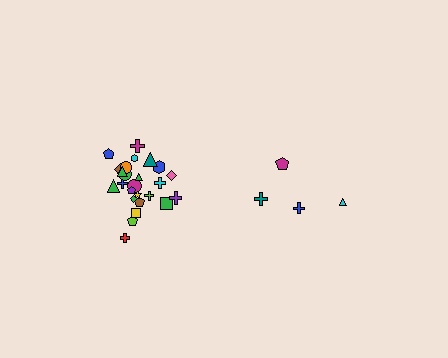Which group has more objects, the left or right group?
The left group.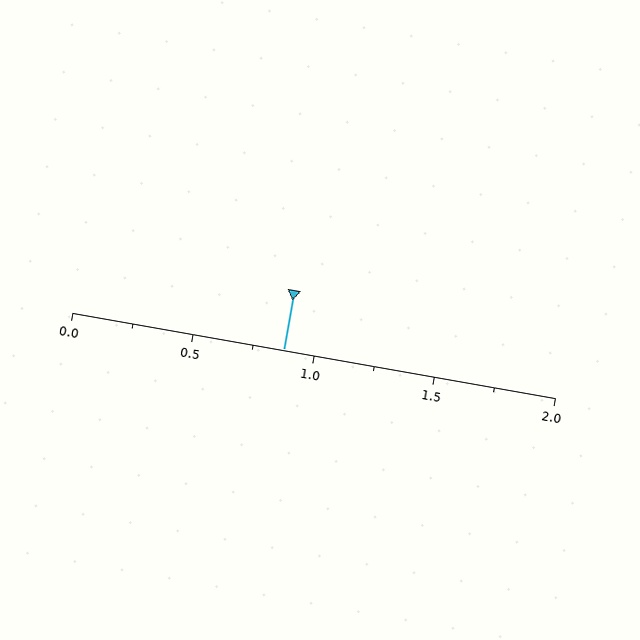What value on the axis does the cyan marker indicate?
The marker indicates approximately 0.88.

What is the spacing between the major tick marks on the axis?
The major ticks are spaced 0.5 apart.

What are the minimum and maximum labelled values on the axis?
The axis runs from 0.0 to 2.0.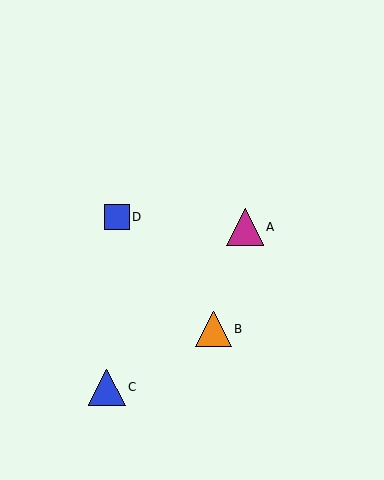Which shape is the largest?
The blue triangle (labeled C) is the largest.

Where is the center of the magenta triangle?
The center of the magenta triangle is at (245, 227).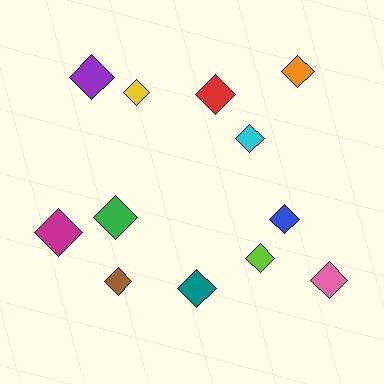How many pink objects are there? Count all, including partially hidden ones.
There is 1 pink object.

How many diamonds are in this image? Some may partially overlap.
There are 12 diamonds.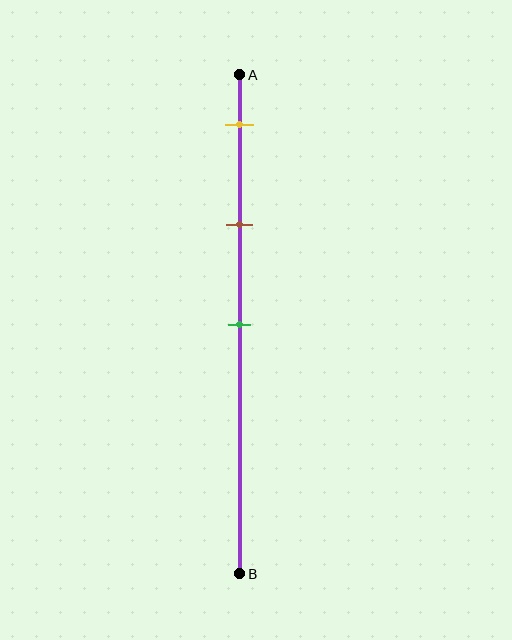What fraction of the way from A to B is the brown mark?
The brown mark is approximately 30% (0.3) of the way from A to B.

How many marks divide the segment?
There are 3 marks dividing the segment.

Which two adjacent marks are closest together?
The yellow and brown marks are the closest adjacent pair.